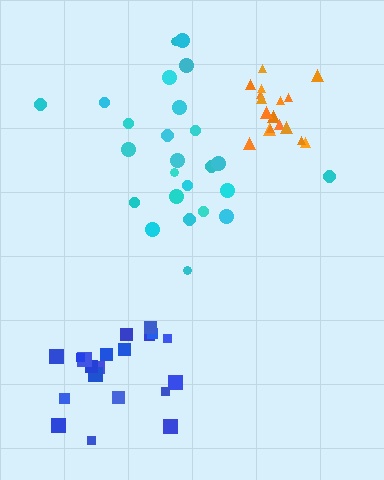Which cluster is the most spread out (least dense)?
Cyan.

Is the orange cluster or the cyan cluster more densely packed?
Orange.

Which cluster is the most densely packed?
Orange.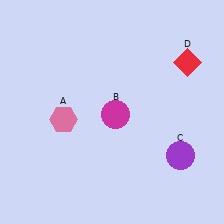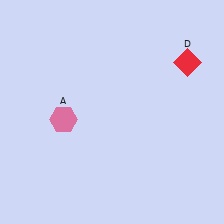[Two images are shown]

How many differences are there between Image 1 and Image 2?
There are 2 differences between the two images.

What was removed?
The magenta circle (B), the purple circle (C) were removed in Image 2.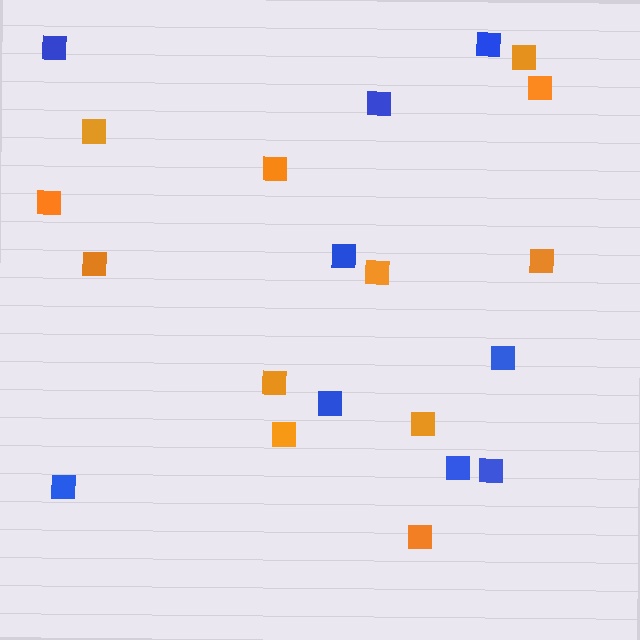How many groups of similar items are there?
There are 2 groups: one group of blue squares (9) and one group of orange squares (12).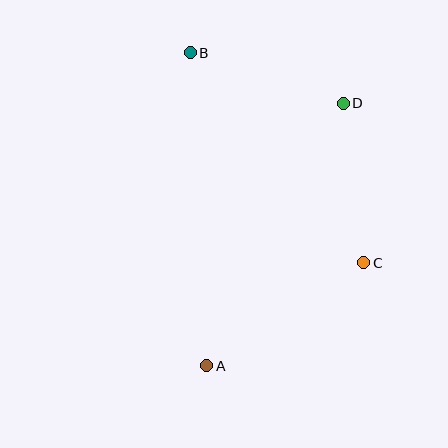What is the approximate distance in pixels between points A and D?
The distance between A and D is approximately 296 pixels.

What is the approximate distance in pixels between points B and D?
The distance between B and D is approximately 161 pixels.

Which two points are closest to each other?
Points C and D are closest to each other.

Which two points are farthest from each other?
Points A and B are farthest from each other.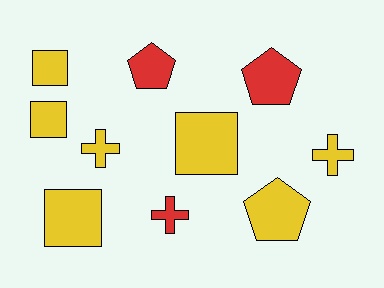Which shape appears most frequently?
Square, with 4 objects.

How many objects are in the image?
There are 10 objects.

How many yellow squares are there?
There are 4 yellow squares.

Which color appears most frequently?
Yellow, with 7 objects.